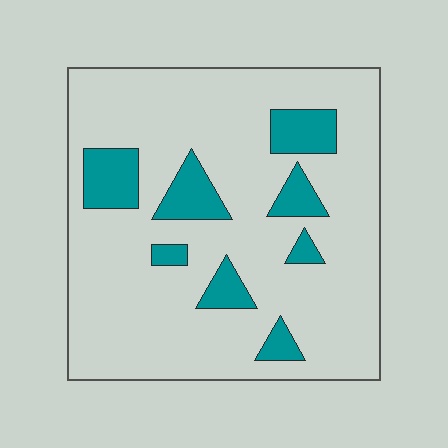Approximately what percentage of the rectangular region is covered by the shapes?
Approximately 15%.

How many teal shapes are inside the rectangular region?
8.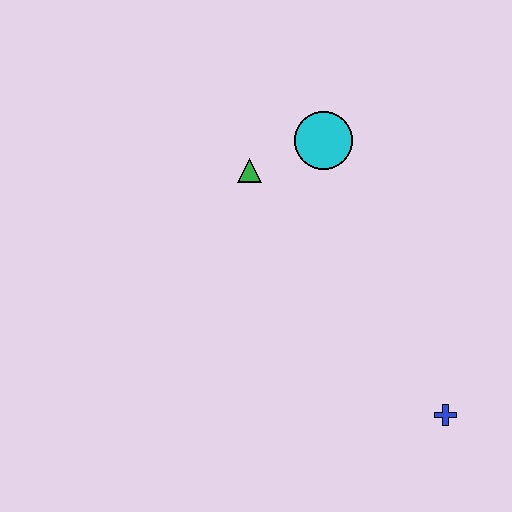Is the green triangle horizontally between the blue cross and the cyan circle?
No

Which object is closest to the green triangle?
The cyan circle is closest to the green triangle.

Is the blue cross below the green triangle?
Yes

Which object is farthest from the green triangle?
The blue cross is farthest from the green triangle.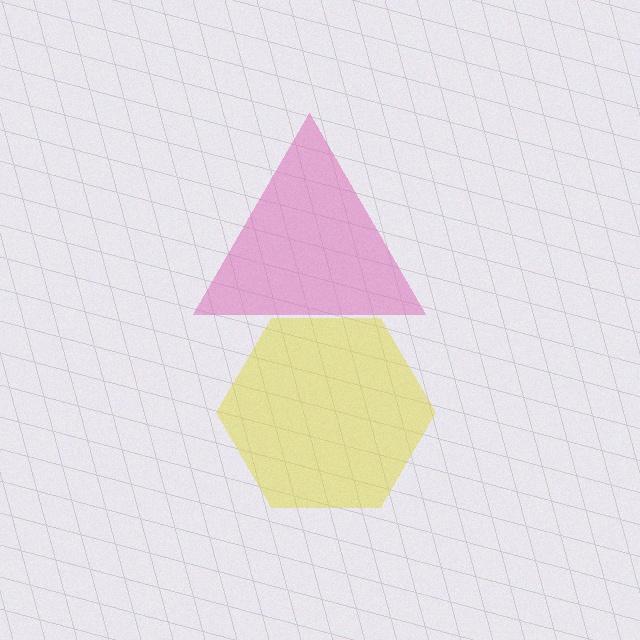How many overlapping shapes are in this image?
There are 2 overlapping shapes in the image.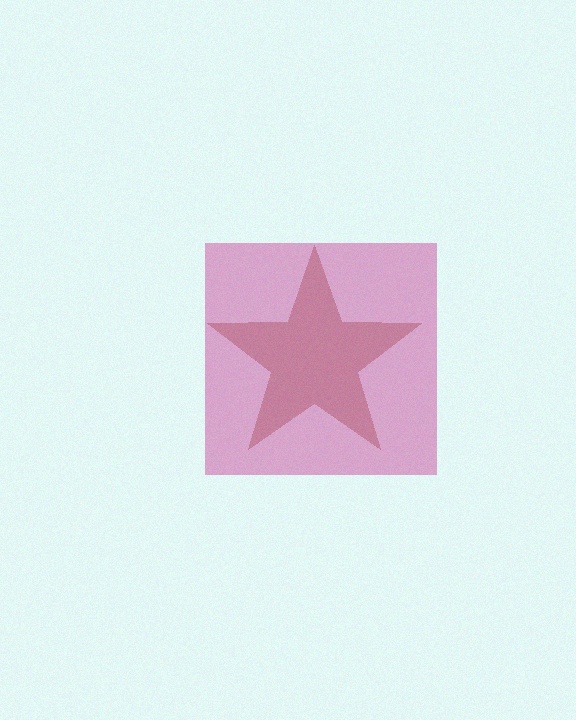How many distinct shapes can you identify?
There are 2 distinct shapes: a brown star, a magenta square.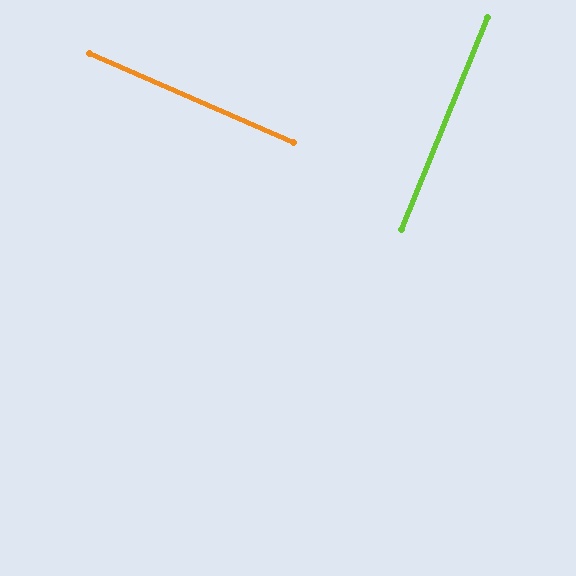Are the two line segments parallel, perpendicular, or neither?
Perpendicular — they meet at approximately 89°.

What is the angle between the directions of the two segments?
Approximately 89 degrees.